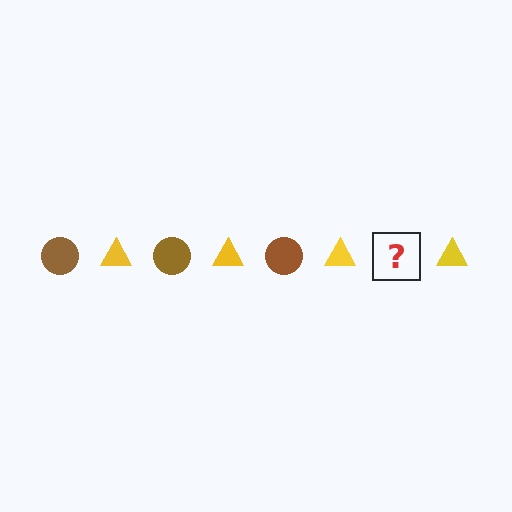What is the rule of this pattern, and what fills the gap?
The rule is that the pattern alternates between brown circle and yellow triangle. The gap should be filled with a brown circle.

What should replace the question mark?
The question mark should be replaced with a brown circle.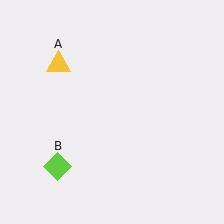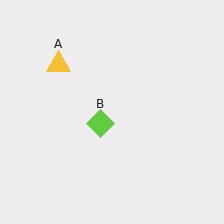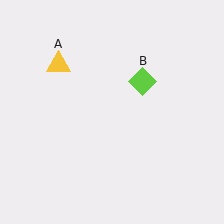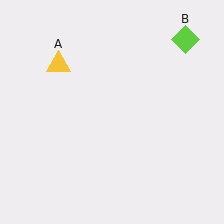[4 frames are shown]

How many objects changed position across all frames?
1 object changed position: lime diamond (object B).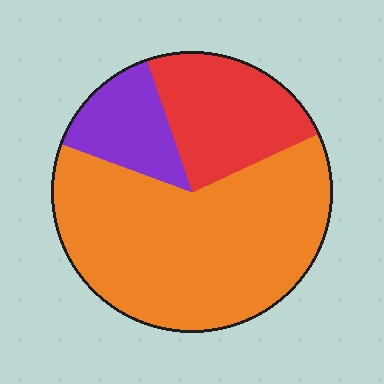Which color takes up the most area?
Orange, at roughly 60%.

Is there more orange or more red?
Orange.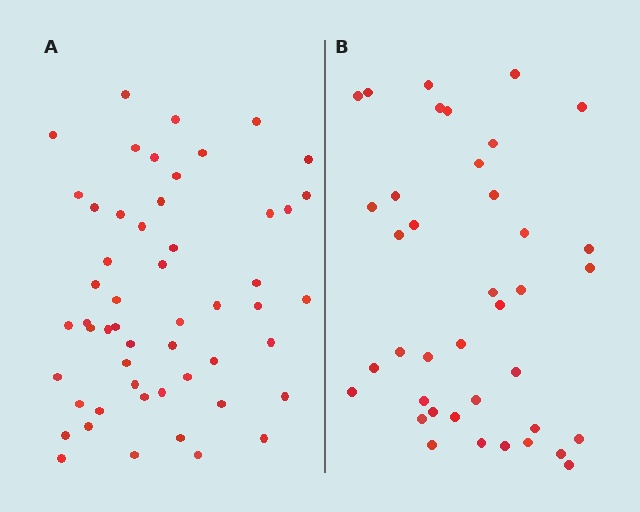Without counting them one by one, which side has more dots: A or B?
Region A (the left region) has more dots.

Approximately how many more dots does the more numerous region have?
Region A has approximately 15 more dots than region B.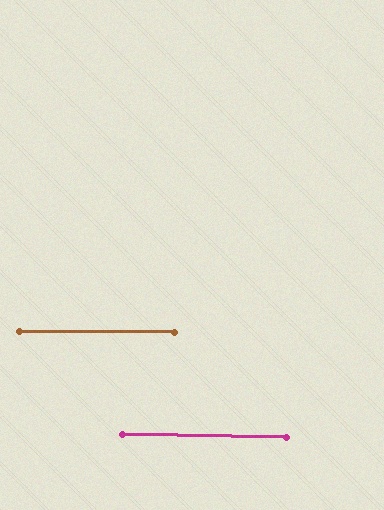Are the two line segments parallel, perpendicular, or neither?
Parallel — their directions differ by only 0.7°.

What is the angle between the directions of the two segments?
Approximately 1 degree.